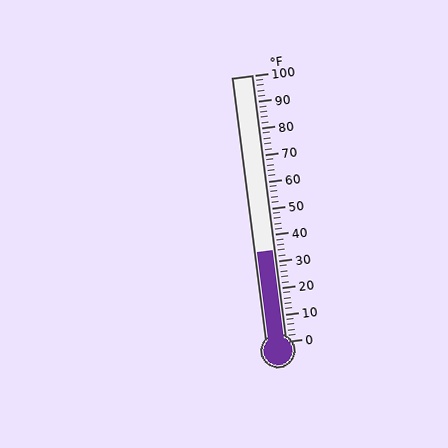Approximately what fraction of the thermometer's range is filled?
The thermometer is filled to approximately 35% of its range.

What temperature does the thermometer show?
The thermometer shows approximately 34°F.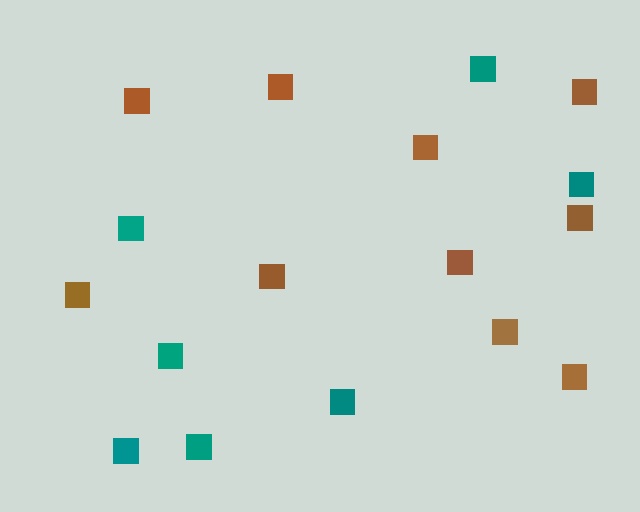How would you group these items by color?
There are 2 groups: one group of brown squares (10) and one group of teal squares (7).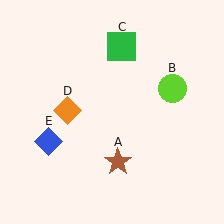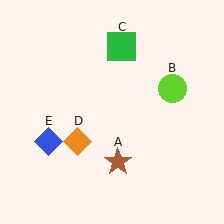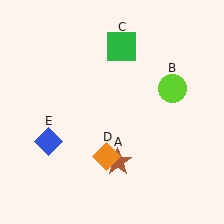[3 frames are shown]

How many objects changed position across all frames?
1 object changed position: orange diamond (object D).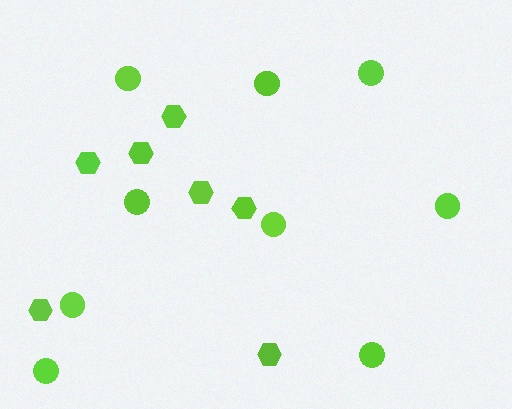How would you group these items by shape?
There are 2 groups: one group of circles (9) and one group of hexagons (7).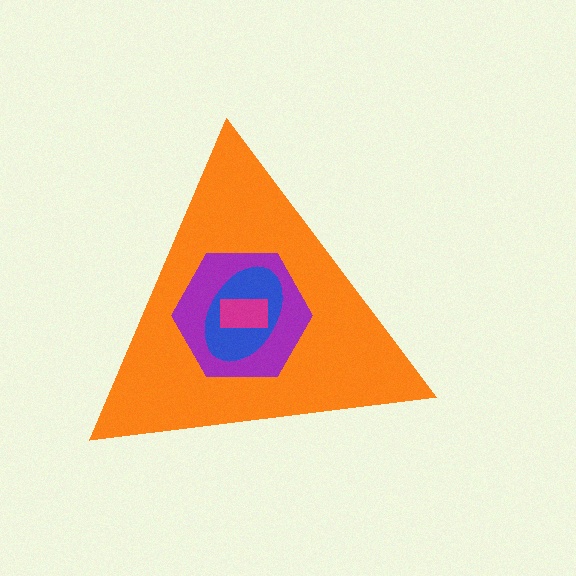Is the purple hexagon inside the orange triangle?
Yes.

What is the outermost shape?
The orange triangle.